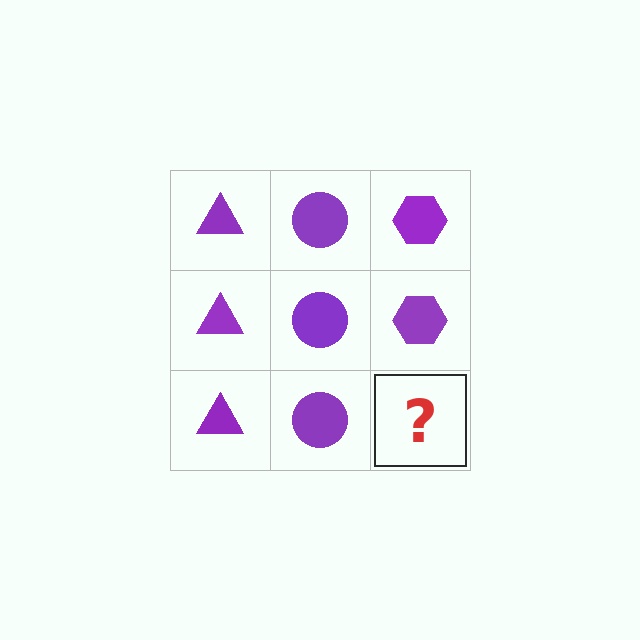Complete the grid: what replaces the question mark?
The question mark should be replaced with a purple hexagon.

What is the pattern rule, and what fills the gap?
The rule is that each column has a consistent shape. The gap should be filled with a purple hexagon.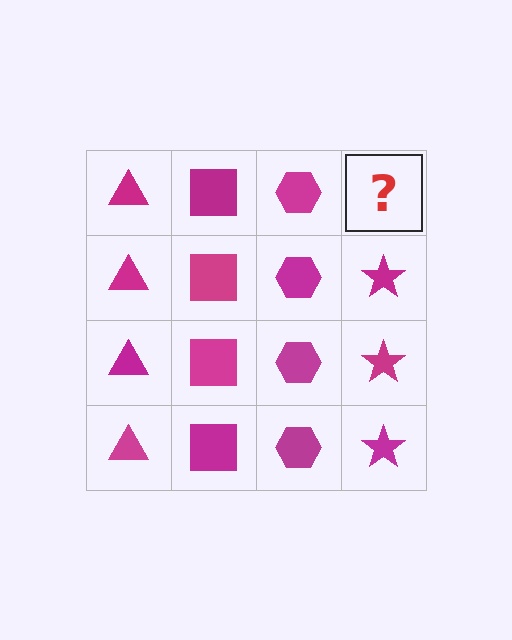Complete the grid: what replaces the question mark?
The question mark should be replaced with a magenta star.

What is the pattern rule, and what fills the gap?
The rule is that each column has a consistent shape. The gap should be filled with a magenta star.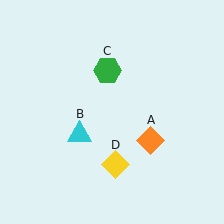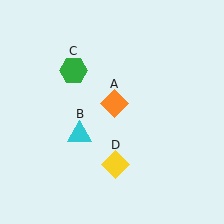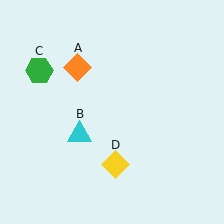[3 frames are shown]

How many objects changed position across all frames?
2 objects changed position: orange diamond (object A), green hexagon (object C).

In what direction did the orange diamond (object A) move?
The orange diamond (object A) moved up and to the left.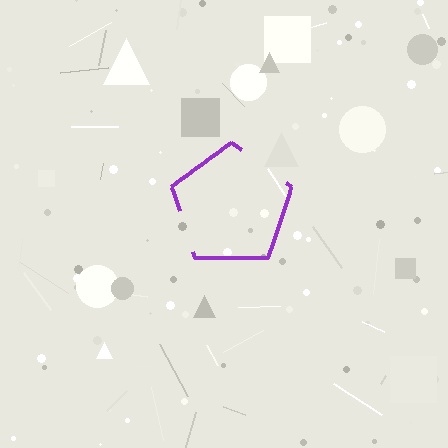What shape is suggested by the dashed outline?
The dashed outline suggests a pentagon.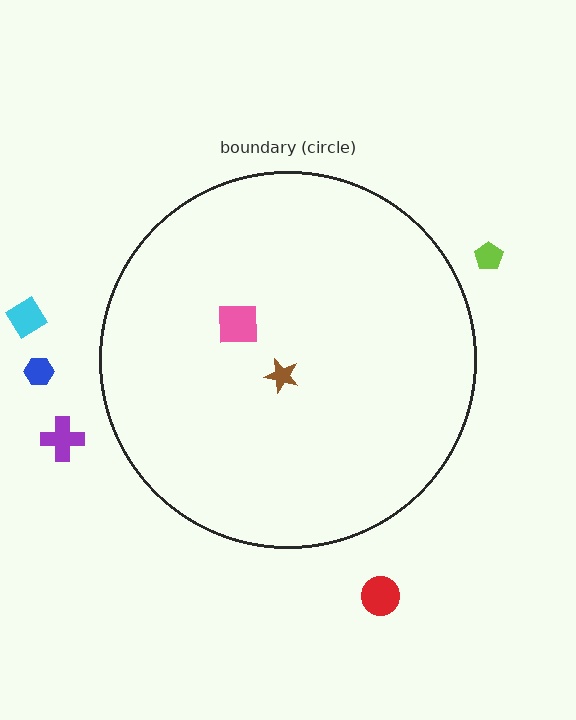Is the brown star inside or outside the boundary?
Inside.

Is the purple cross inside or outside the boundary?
Outside.